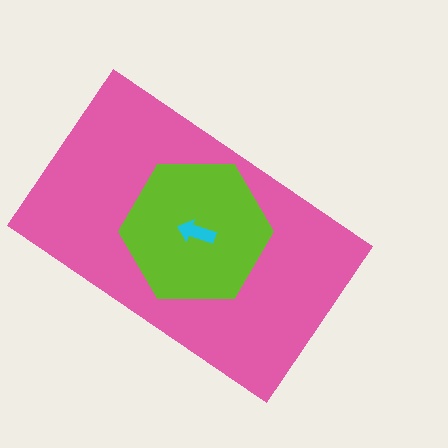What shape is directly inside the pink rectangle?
The lime hexagon.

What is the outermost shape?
The pink rectangle.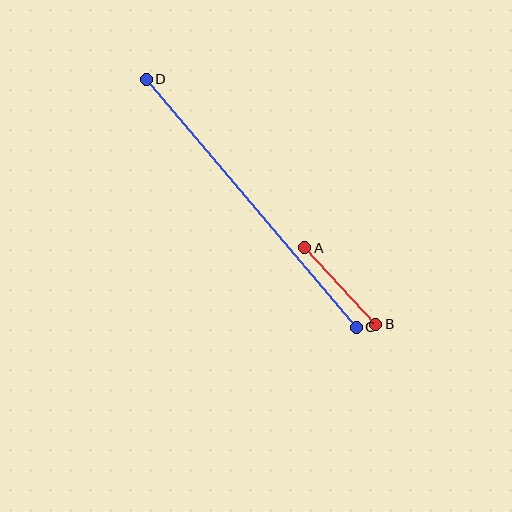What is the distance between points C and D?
The distance is approximately 325 pixels.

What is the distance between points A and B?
The distance is approximately 104 pixels.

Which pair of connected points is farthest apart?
Points C and D are farthest apart.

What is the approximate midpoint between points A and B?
The midpoint is at approximately (340, 286) pixels.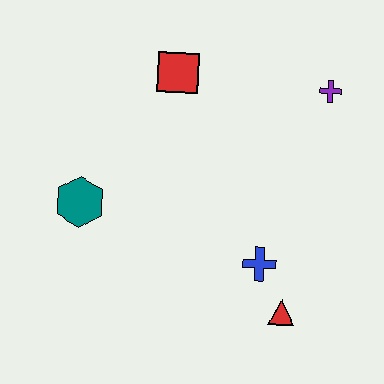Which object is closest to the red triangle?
The blue cross is closest to the red triangle.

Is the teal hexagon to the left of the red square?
Yes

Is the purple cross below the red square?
Yes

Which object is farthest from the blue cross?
The red square is farthest from the blue cross.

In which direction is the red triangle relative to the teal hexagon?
The red triangle is to the right of the teal hexagon.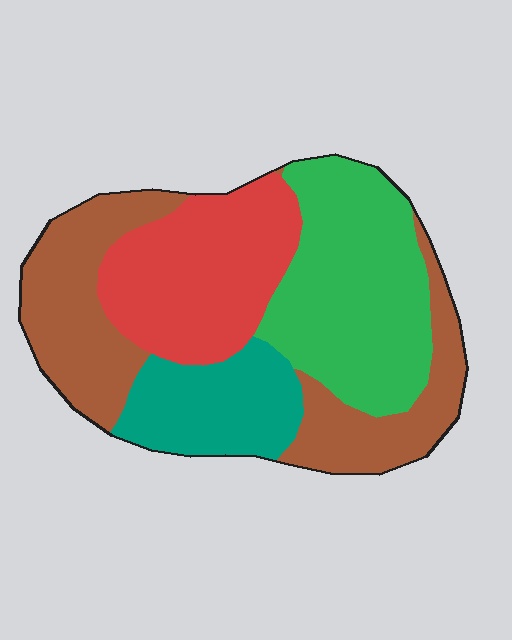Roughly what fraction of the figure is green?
Green covers 29% of the figure.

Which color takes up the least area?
Teal, at roughly 15%.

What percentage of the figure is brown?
Brown covers about 30% of the figure.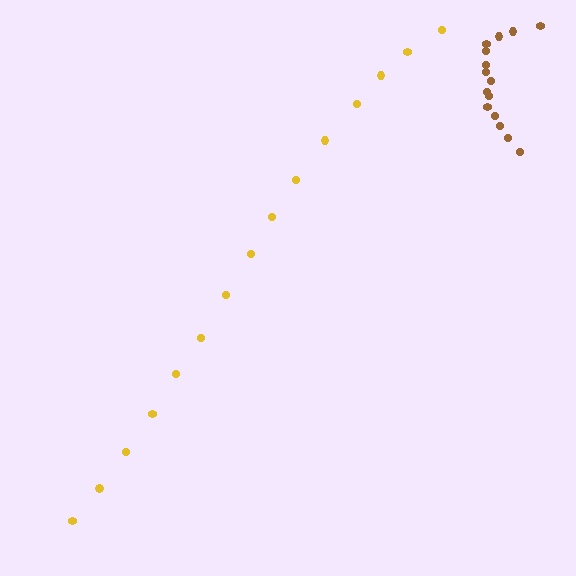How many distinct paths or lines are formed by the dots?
There are 2 distinct paths.